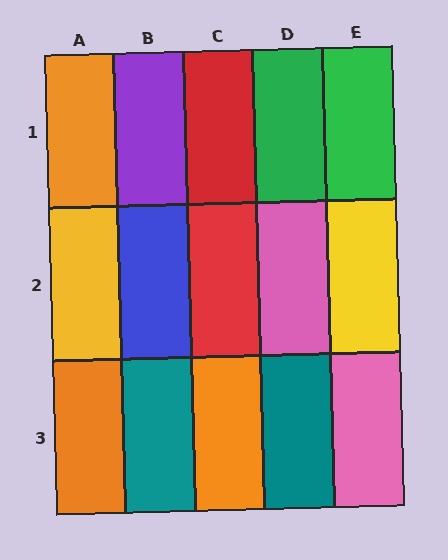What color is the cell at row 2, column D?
Pink.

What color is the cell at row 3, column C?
Orange.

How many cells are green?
2 cells are green.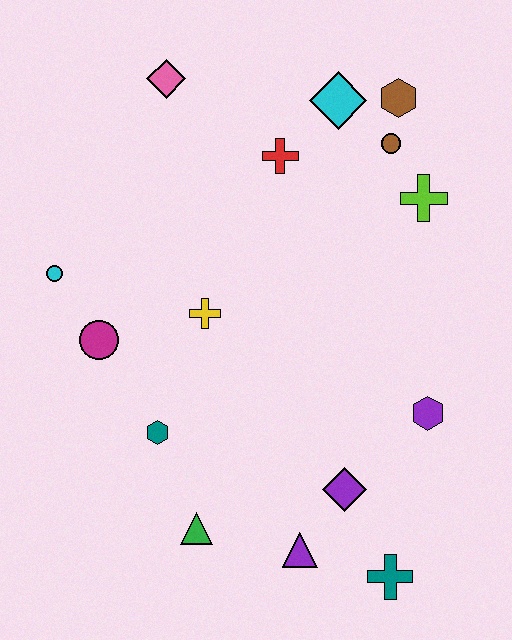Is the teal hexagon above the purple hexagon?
No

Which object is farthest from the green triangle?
The brown hexagon is farthest from the green triangle.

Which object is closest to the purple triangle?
The purple diamond is closest to the purple triangle.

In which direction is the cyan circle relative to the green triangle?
The cyan circle is above the green triangle.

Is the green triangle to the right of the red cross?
No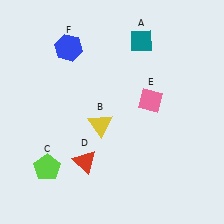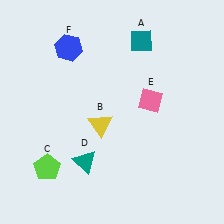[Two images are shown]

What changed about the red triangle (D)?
In Image 1, D is red. In Image 2, it changed to teal.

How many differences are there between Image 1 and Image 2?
There is 1 difference between the two images.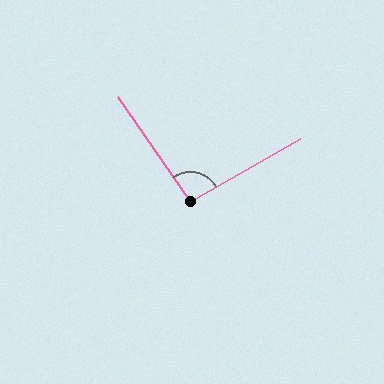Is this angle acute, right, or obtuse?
It is approximately a right angle.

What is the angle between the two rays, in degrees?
Approximately 94 degrees.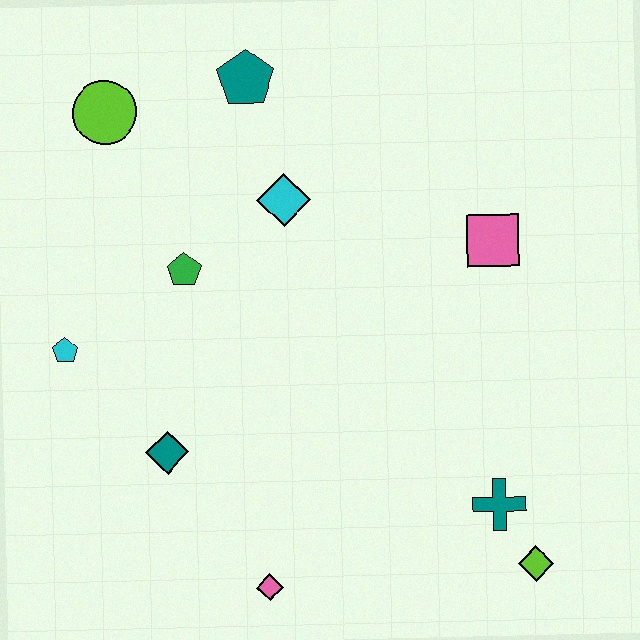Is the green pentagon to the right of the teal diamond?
Yes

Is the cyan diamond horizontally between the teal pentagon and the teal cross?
Yes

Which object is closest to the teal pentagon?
The cyan diamond is closest to the teal pentagon.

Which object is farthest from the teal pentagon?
The lime diamond is farthest from the teal pentagon.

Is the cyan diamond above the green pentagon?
Yes